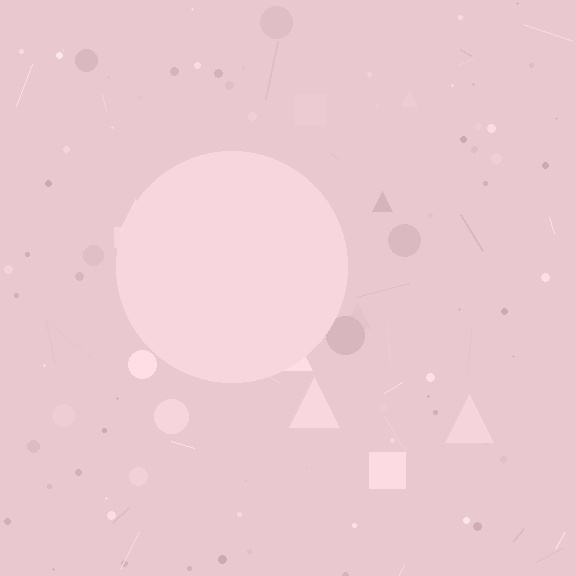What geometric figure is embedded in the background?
A circle is embedded in the background.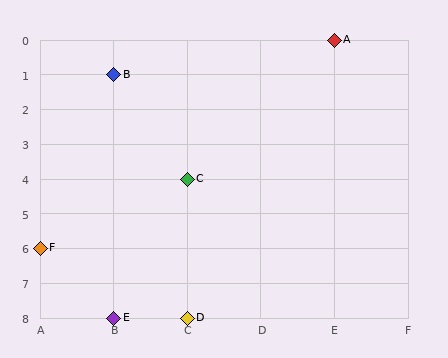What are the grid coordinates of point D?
Point D is at grid coordinates (C, 8).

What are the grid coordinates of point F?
Point F is at grid coordinates (A, 6).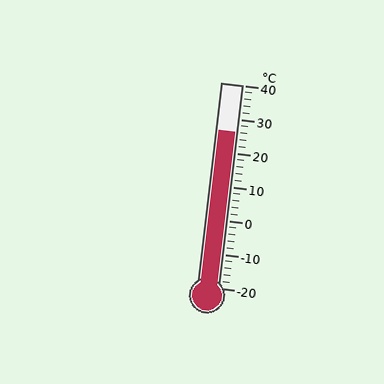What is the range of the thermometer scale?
The thermometer scale ranges from -20°C to 40°C.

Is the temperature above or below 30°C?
The temperature is below 30°C.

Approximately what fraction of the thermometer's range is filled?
The thermometer is filled to approximately 75% of its range.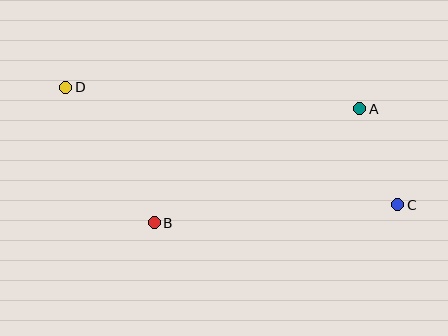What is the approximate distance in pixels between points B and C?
The distance between B and C is approximately 244 pixels.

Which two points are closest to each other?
Points A and C are closest to each other.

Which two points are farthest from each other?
Points C and D are farthest from each other.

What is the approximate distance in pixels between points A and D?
The distance between A and D is approximately 295 pixels.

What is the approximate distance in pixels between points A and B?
The distance between A and B is approximately 235 pixels.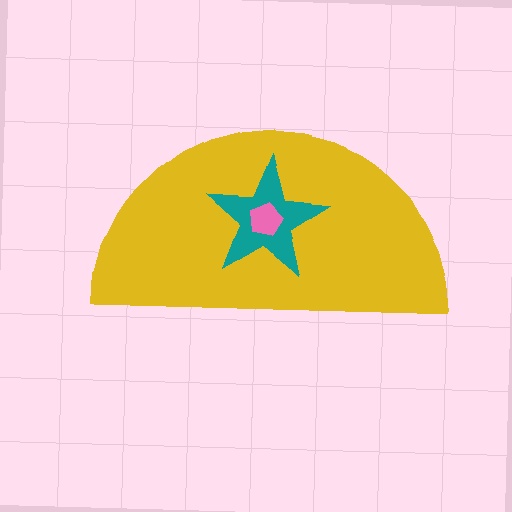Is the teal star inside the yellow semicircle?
Yes.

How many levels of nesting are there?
3.